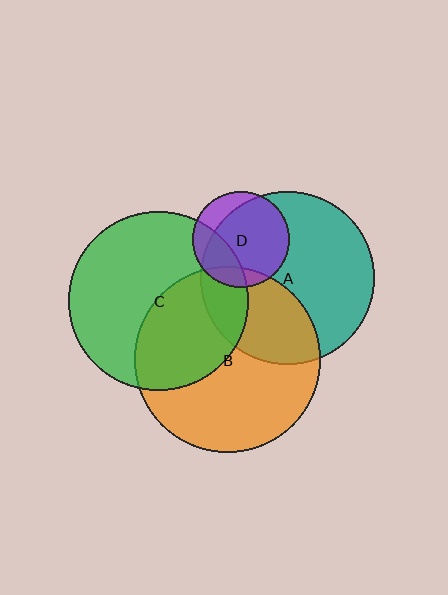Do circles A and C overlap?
Yes.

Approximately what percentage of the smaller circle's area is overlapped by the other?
Approximately 15%.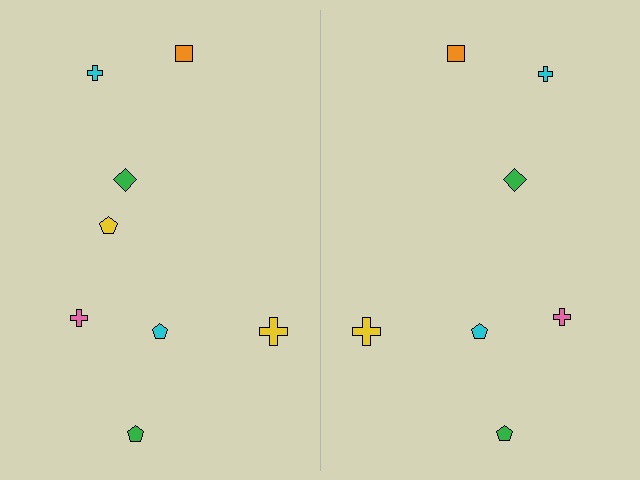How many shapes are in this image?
There are 15 shapes in this image.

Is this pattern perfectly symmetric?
No, the pattern is not perfectly symmetric. A yellow pentagon is missing from the right side.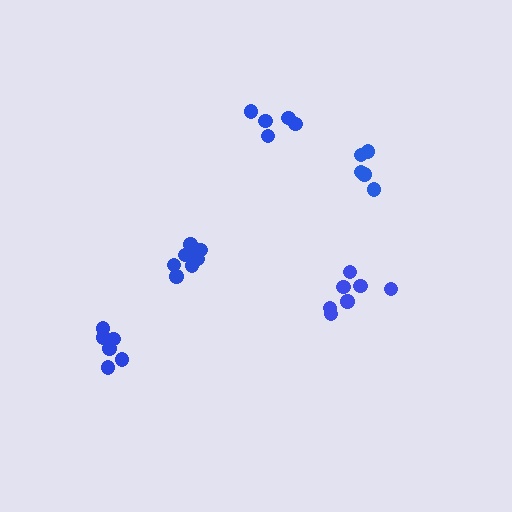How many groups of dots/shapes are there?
There are 5 groups.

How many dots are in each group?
Group 1: 5 dots, Group 2: 6 dots, Group 3: 7 dots, Group 4: 5 dots, Group 5: 8 dots (31 total).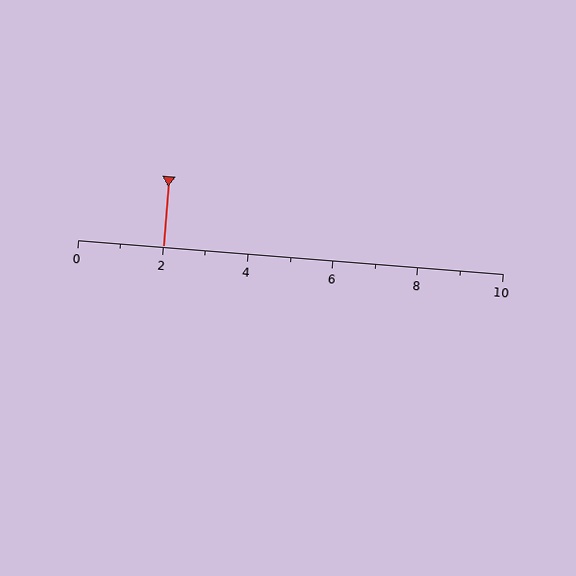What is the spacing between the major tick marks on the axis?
The major ticks are spaced 2 apart.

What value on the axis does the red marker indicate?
The marker indicates approximately 2.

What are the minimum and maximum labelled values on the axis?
The axis runs from 0 to 10.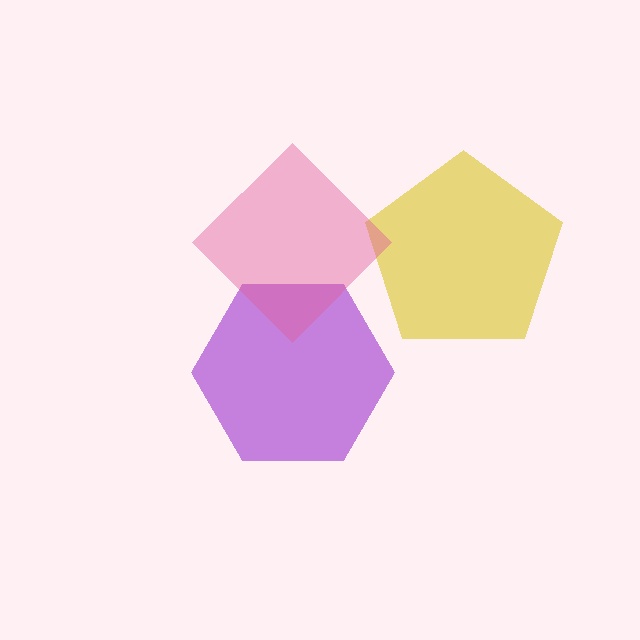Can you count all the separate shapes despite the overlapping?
Yes, there are 3 separate shapes.